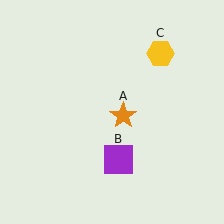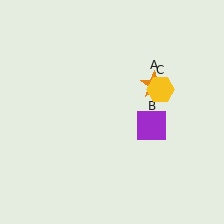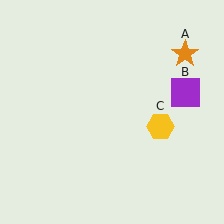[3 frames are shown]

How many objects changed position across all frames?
3 objects changed position: orange star (object A), purple square (object B), yellow hexagon (object C).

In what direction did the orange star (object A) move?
The orange star (object A) moved up and to the right.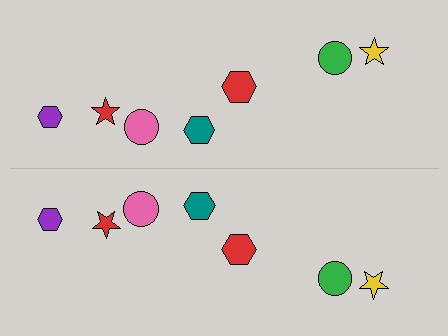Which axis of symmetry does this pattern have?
The pattern has a horizontal axis of symmetry running through the center of the image.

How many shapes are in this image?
There are 14 shapes in this image.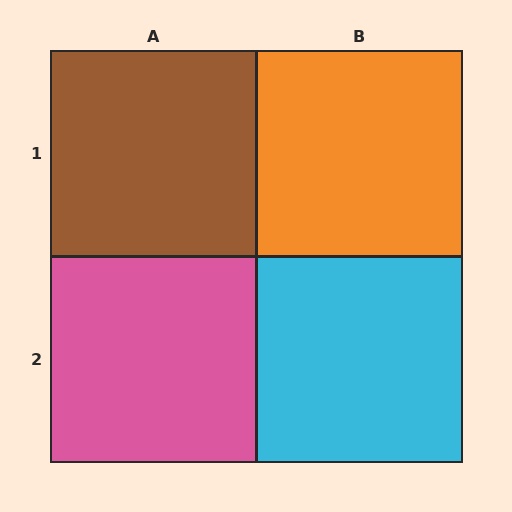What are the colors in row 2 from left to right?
Pink, cyan.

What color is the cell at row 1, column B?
Orange.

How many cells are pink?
1 cell is pink.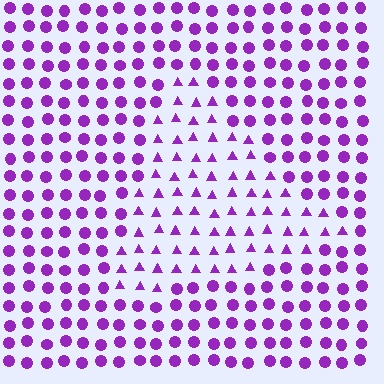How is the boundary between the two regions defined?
The boundary is defined by a change in element shape: triangles inside vs. circles outside. All elements share the same color and spacing.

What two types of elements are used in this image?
The image uses triangles inside the triangle region and circles outside it.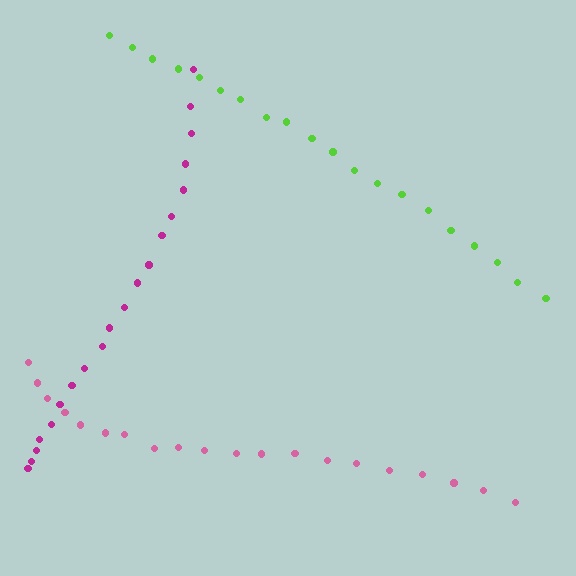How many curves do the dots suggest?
There are 3 distinct paths.